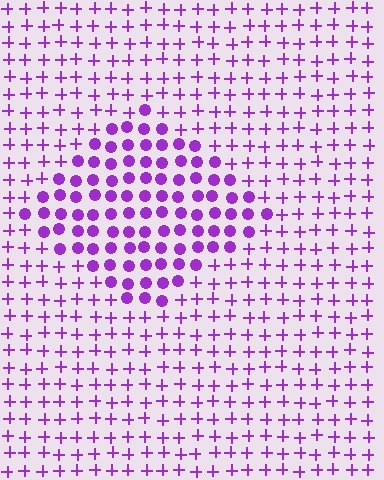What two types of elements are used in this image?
The image uses circles inside the diamond region and plus signs outside it.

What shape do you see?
I see a diamond.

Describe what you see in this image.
The image is filled with small purple elements arranged in a uniform grid. A diamond-shaped region contains circles, while the surrounding area contains plus signs. The boundary is defined purely by the change in element shape.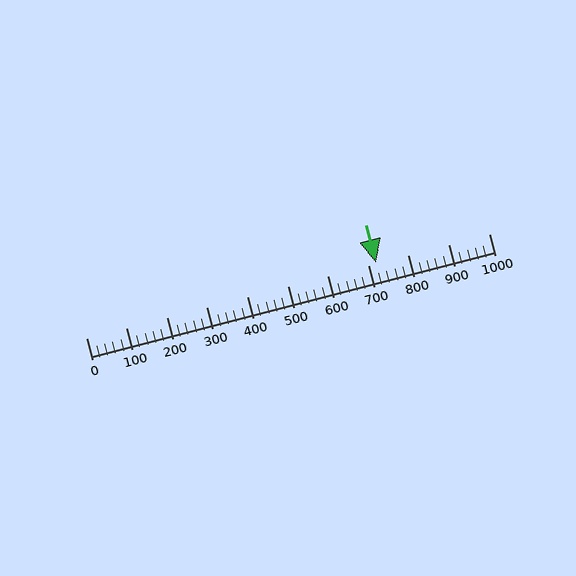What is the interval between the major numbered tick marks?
The major tick marks are spaced 100 units apart.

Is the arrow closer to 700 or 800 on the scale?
The arrow is closer to 700.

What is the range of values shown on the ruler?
The ruler shows values from 0 to 1000.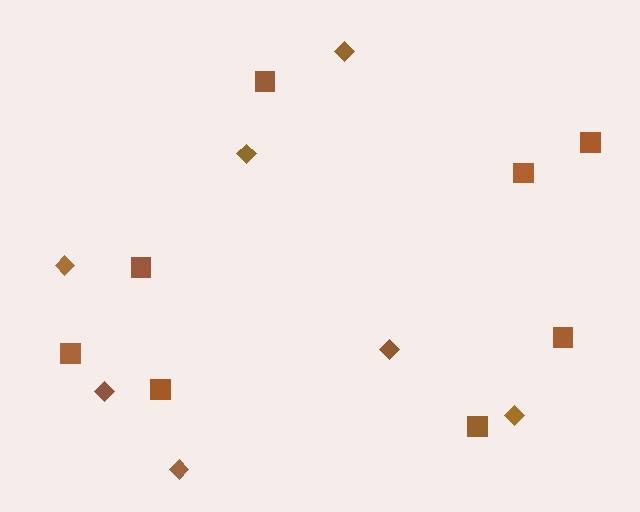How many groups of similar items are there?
There are 2 groups: one group of squares (8) and one group of diamonds (7).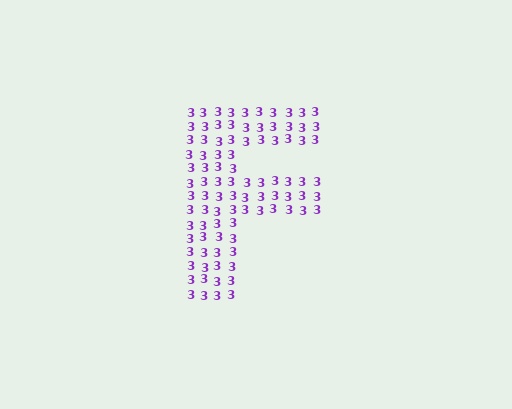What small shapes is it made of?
It is made of small digit 3's.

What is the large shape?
The large shape is the letter F.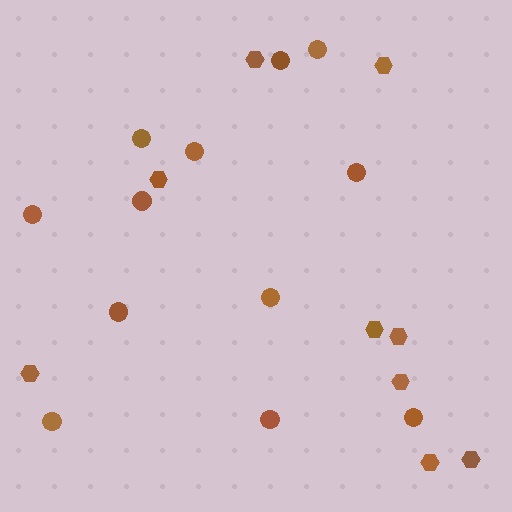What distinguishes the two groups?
There are 2 groups: one group of hexagons (9) and one group of circles (12).